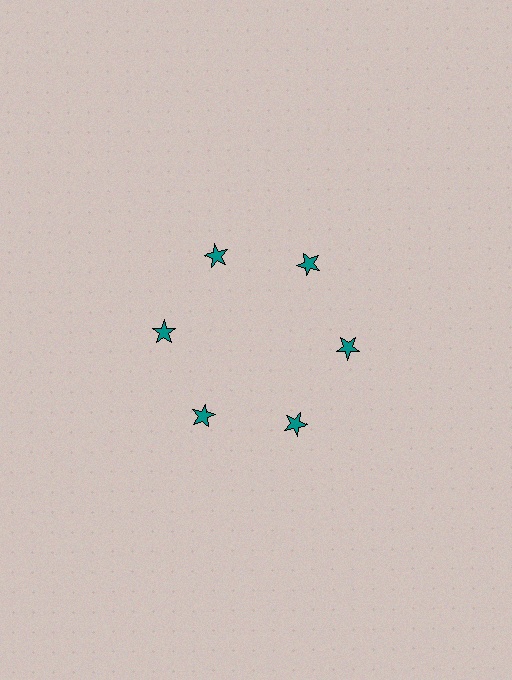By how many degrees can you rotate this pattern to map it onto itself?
The pattern maps onto itself every 60 degrees of rotation.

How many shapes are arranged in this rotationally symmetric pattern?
There are 6 shapes, arranged in 6 groups of 1.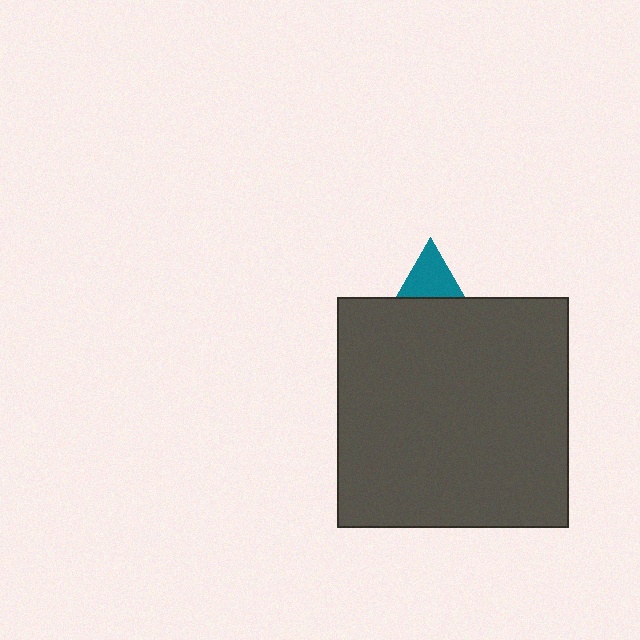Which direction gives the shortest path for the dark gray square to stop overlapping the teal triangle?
Moving down gives the shortest separation.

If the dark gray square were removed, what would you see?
You would see the complete teal triangle.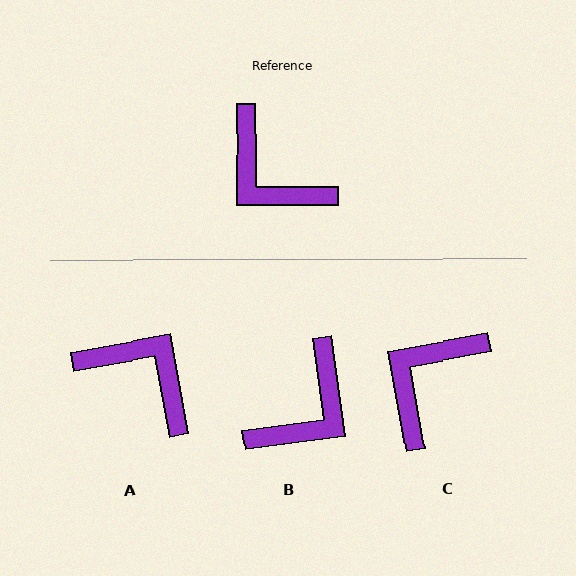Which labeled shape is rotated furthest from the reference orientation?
A, about 170 degrees away.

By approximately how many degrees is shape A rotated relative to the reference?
Approximately 170 degrees clockwise.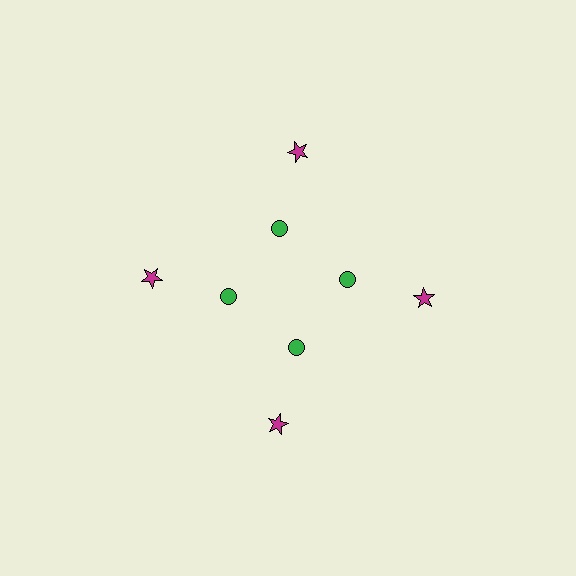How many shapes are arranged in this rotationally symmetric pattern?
There are 8 shapes, arranged in 4 groups of 2.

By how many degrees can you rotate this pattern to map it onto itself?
The pattern maps onto itself every 90 degrees of rotation.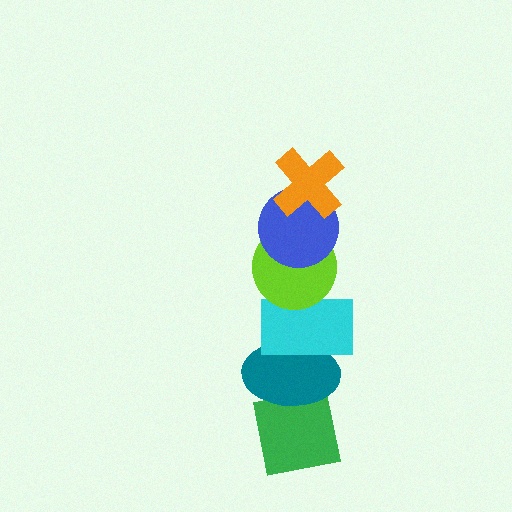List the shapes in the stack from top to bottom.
From top to bottom: the orange cross, the blue circle, the lime circle, the cyan rectangle, the teal ellipse, the green square.